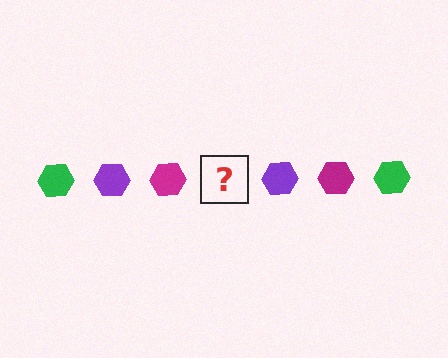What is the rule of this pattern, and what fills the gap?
The rule is that the pattern cycles through green, purple, magenta hexagons. The gap should be filled with a green hexagon.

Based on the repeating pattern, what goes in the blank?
The blank should be a green hexagon.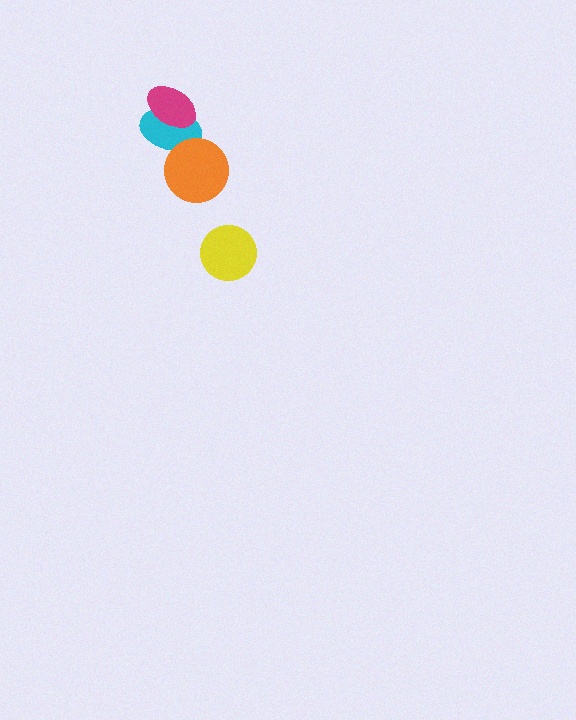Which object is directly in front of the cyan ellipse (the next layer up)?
The magenta ellipse is directly in front of the cyan ellipse.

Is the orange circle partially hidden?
No, no other shape covers it.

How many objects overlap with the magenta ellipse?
1 object overlaps with the magenta ellipse.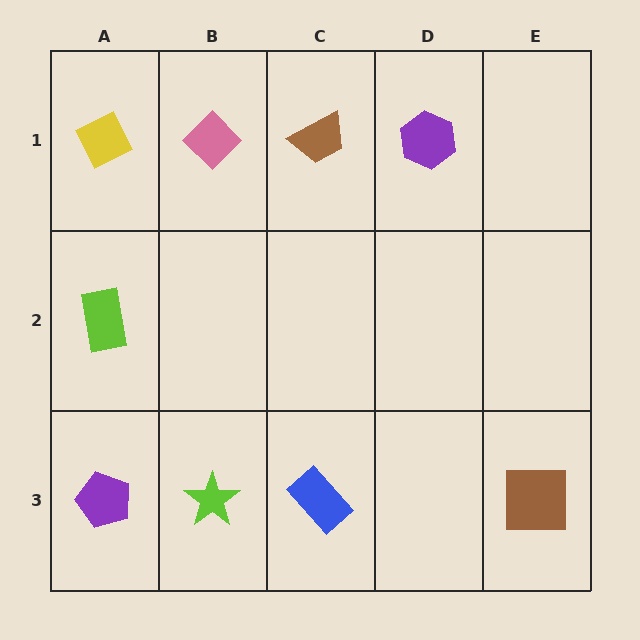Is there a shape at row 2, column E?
No, that cell is empty.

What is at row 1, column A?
A yellow diamond.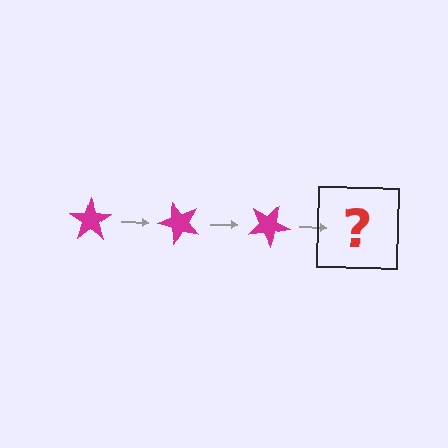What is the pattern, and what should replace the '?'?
The pattern is that the star rotates 50 degrees each step. The '?' should be a magenta star rotated 150 degrees.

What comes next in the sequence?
The next element should be a magenta star rotated 150 degrees.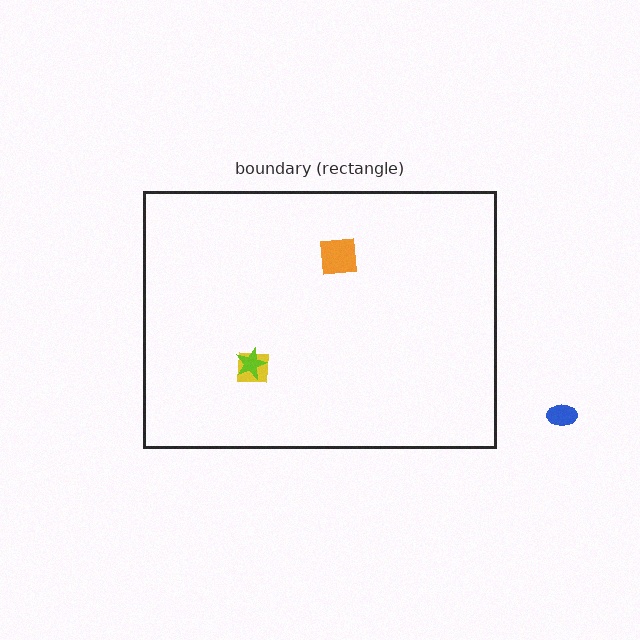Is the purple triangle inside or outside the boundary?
Inside.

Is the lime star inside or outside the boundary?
Inside.